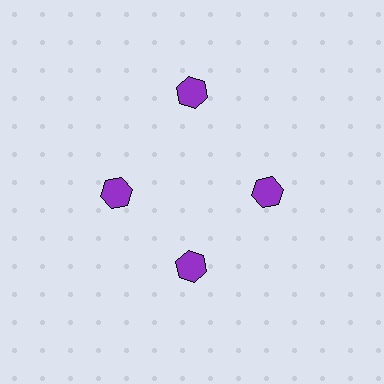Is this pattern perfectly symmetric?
No. The 4 purple hexagons are arranged in a ring, but one element near the 12 o'clock position is pushed outward from the center, breaking the 4-fold rotational symmetry.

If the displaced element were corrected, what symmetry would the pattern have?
It would have 4-fold rotational symmetry — the pattern would map onto itself every 90 degrees.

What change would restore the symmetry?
The symmetry would be restored by moving it inward, back onto the ring so that all 4 hexagons sit at equal angles and equal distance from the center.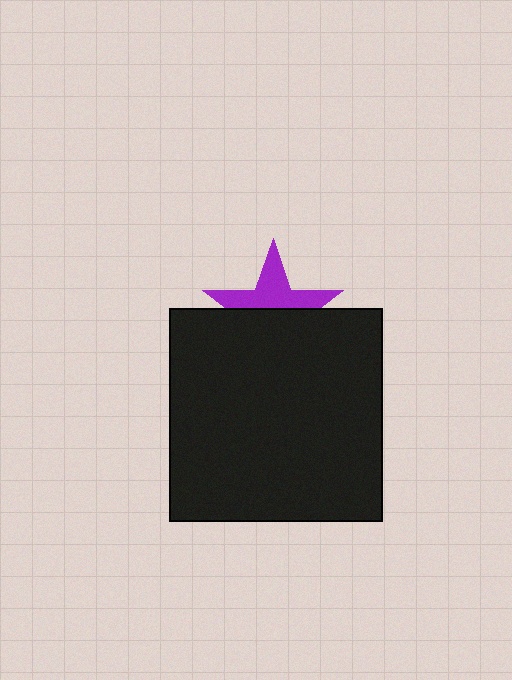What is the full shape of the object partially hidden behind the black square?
The partially hidden object is a purple star.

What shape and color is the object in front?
The object in front is a black square.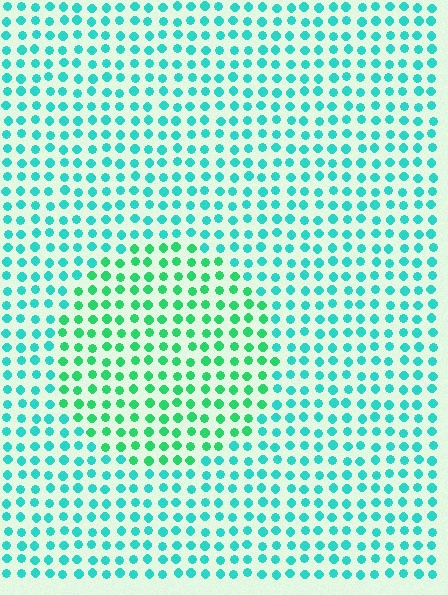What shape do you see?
I see a circle.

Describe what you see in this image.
The image is filled with small cyan elements in a uniform arrangement. A circle-shaped region is visible where the elements are tinted to a slightly different hue, forming a subtle color boundary.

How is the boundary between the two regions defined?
The boundary is defined purely by a slight shift in hue (about 32 degrees). Spacing, size, and orientation are identical on both sides.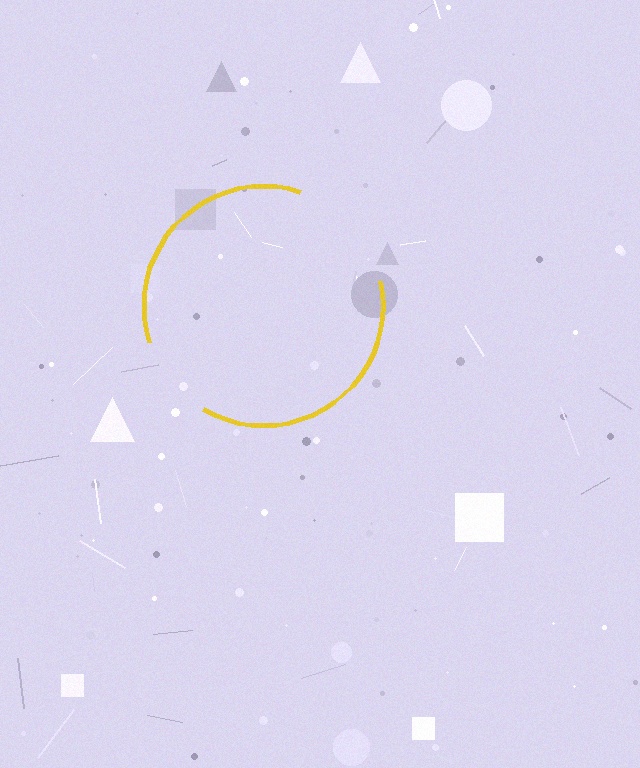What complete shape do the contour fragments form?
The contour fragments form a circle.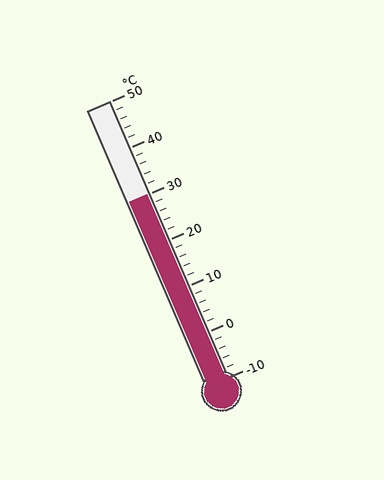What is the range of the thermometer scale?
The thermometer scale ranges from -10°C to 50°C.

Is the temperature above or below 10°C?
The temperature is above 10°C.